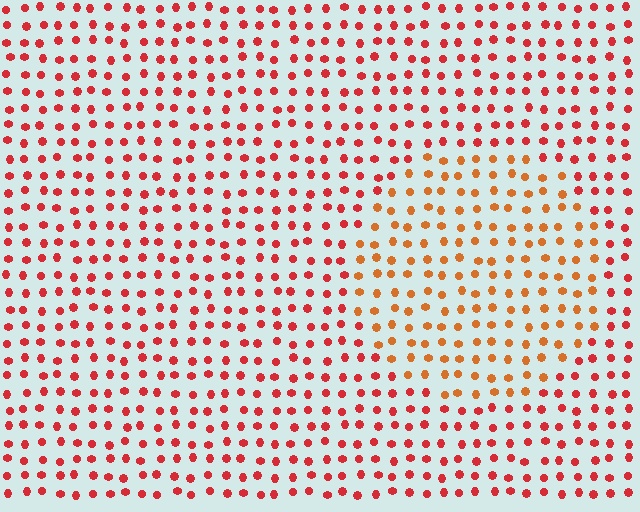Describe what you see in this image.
The image is filled with small red elements in a uniform arrangement. A circle-shaped region is visible where the elements are tinted to a slightly different hue, forming a subtle color boundary.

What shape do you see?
I see a circle.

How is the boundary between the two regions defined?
The boundary is defined purely by a slight shift in hue (about 28 degrees). Spacing, size, and orientation are identical on both sides.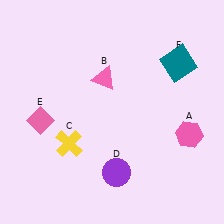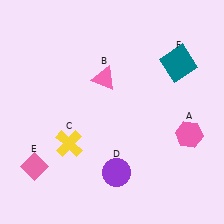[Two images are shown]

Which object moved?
The pink diamond (E) moved down.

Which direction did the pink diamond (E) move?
The pink diamond (E) moved down.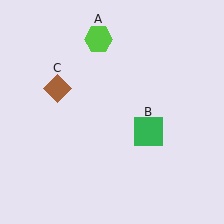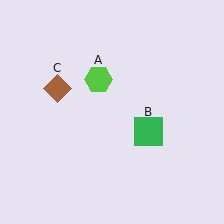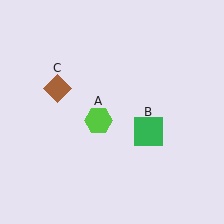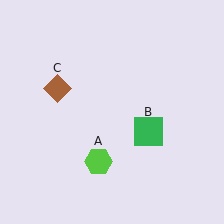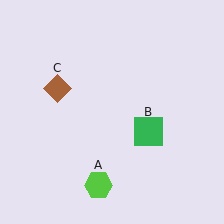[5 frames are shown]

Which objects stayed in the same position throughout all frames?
Green square (object B) and brown diamond (object C) remained stationary.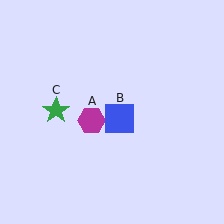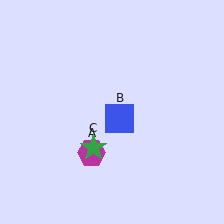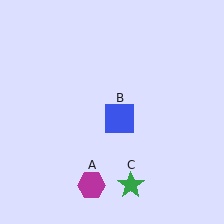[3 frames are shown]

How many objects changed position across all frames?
2 objects changed position: magenta hexagon (object A), green star (object C).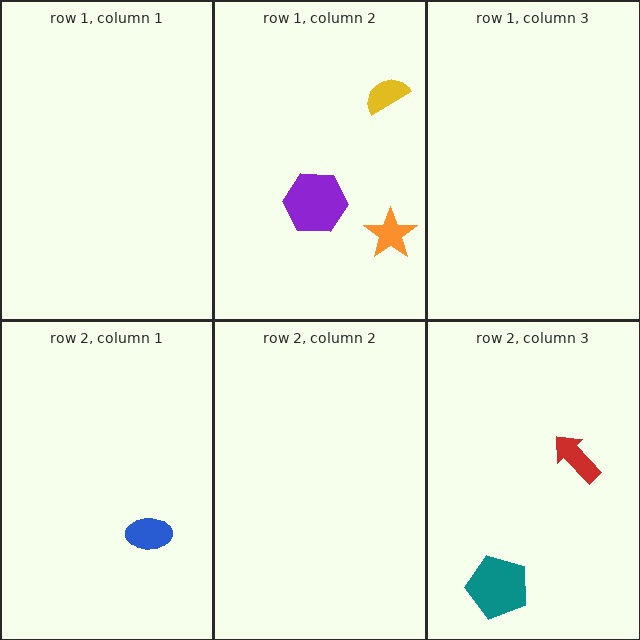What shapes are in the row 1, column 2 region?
The purple hexagon, the orange star, the yellow semicircle.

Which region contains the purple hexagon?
The row 1, column 2 region.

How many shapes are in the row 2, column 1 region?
1.